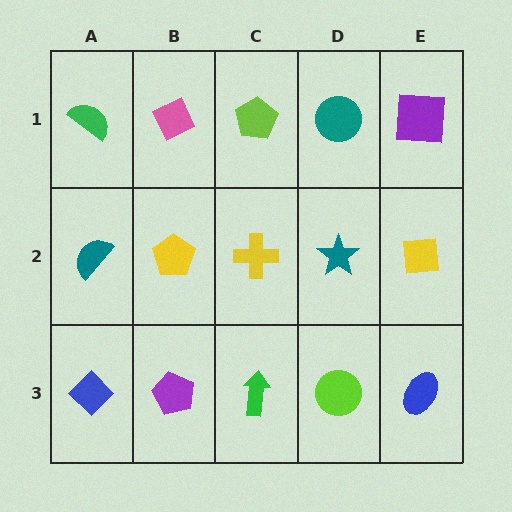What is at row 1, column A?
A green semicircle.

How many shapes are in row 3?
5 shapes.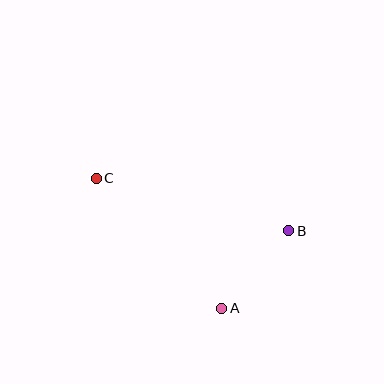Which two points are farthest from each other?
Points B and C are farthest from each other.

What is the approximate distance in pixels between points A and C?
The distance between A and C is approximately 181 pixels.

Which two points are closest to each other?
Points A and B are closest to each other.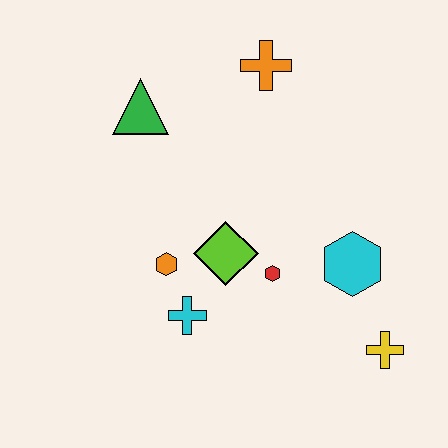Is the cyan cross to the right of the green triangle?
Yes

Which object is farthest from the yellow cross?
The green triangle is farthest from the yellow cross.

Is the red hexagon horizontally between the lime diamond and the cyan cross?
No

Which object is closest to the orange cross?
The green triangle is closest to the orange cross.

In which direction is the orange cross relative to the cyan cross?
The orange cross is above the cyan cross.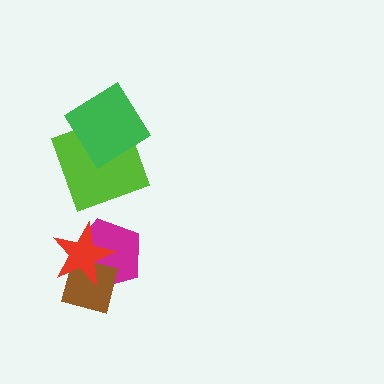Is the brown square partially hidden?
Yes, it is partially covered by another shape.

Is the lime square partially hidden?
Yes, it is partially covered by another shape.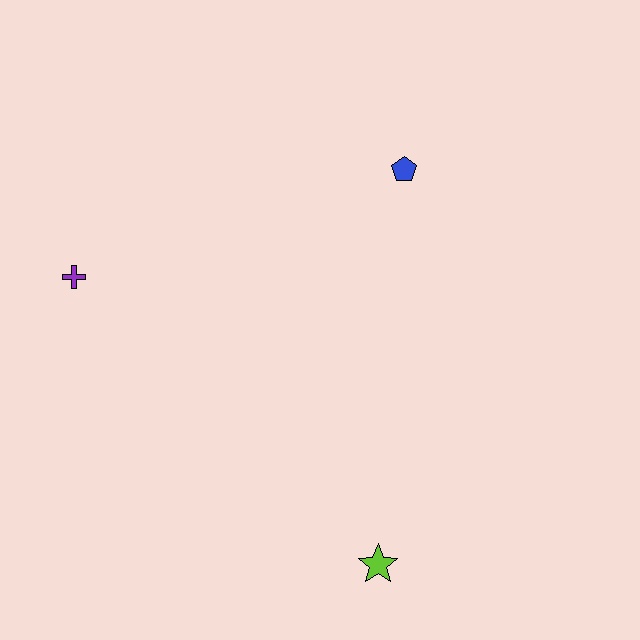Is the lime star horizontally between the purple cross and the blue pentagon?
Yes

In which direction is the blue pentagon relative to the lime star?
The blue pentagon is above the lime star.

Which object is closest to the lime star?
The blue pentagon is closest to the lime star.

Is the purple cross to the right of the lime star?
No